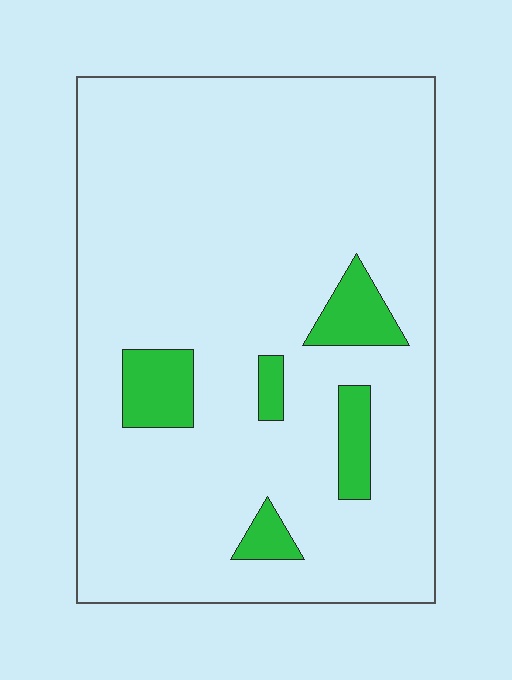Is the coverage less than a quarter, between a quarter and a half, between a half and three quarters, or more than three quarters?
Less than a quarter.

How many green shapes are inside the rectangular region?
5.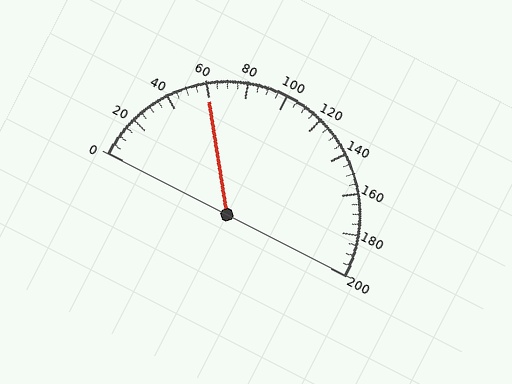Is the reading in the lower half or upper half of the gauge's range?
The reading is in the lower half of the range (0 to 200).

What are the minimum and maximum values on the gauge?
The gauge ranges from 0 to 200.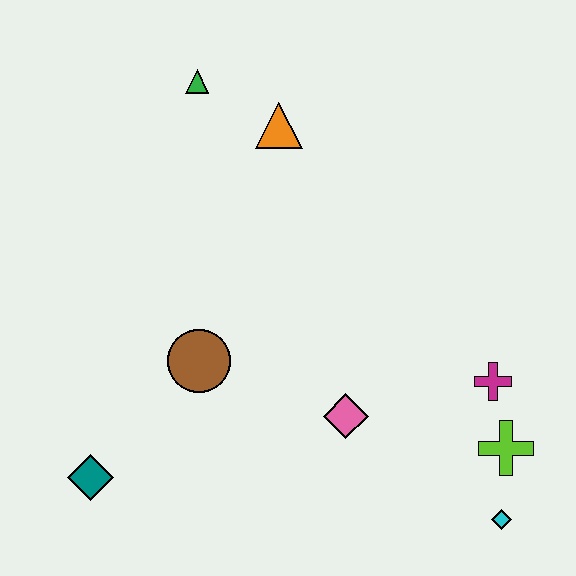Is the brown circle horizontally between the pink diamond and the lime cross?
No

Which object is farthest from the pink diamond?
The green triangle is farthest from the pink diamond.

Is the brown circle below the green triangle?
Yes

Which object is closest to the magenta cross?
The lime cross is closest to the magenta cross.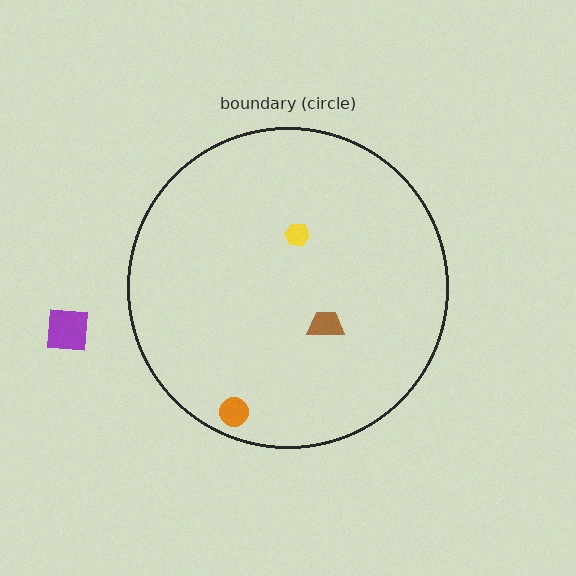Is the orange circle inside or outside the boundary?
Inside.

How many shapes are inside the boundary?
3 inside, 1 outside.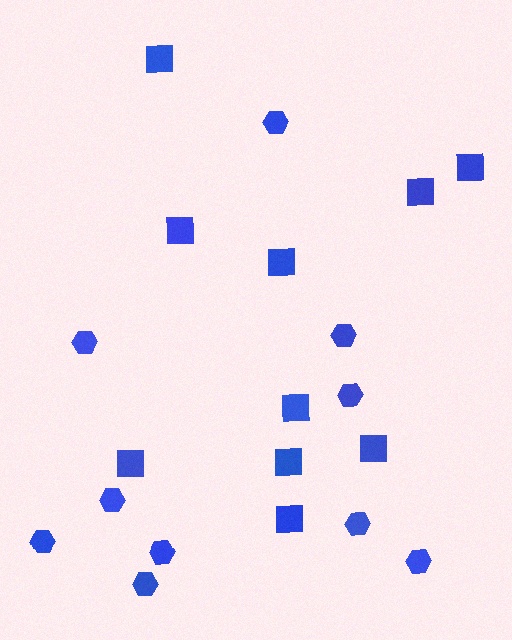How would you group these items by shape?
There are 2 groups: one group of squares (10) and one group of hexagons (10).